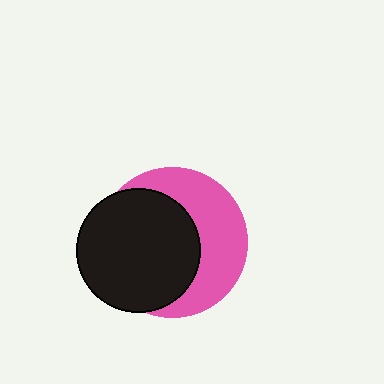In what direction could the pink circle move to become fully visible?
The pink circle could move right. That would shift it out from behind the black circle entirely.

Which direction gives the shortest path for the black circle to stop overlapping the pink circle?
Moving left gives the shortest separation.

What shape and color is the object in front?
The object in front is a black circle.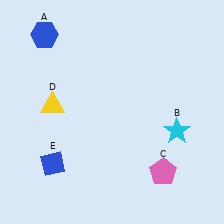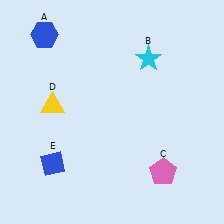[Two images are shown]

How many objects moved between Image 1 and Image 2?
1 object moved between the two images.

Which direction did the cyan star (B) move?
The cyan star (B) moved up.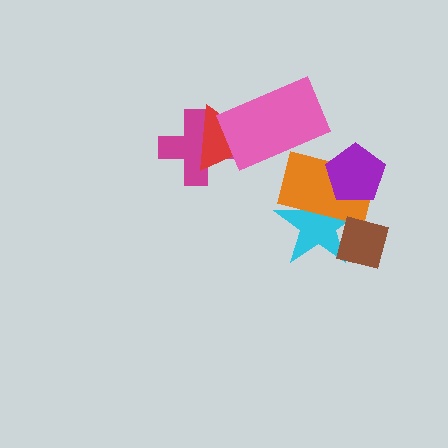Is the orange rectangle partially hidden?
Yes, it is partially covered by another shape.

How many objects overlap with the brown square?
2 objects overlap with the brown square.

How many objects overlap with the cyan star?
3 objects overlap with the cyan star.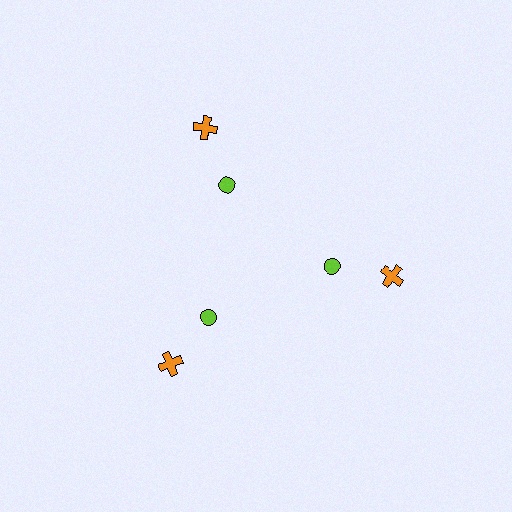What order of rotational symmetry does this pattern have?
This pattern has 3-fold rotational symmetry.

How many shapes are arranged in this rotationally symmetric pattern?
There are 6 shapes, arranged in 3 groups of 2.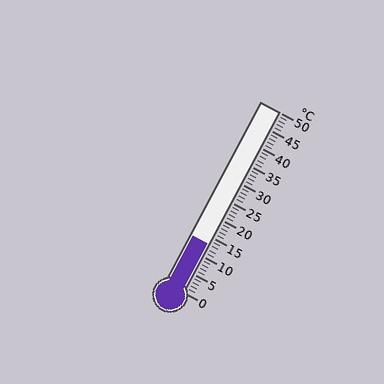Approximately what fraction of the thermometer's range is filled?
The thermometer is filled to approximately 25% of its range.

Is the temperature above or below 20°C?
The temperature is below 20°C.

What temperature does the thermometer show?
The thermometer shows approximately 13°C.